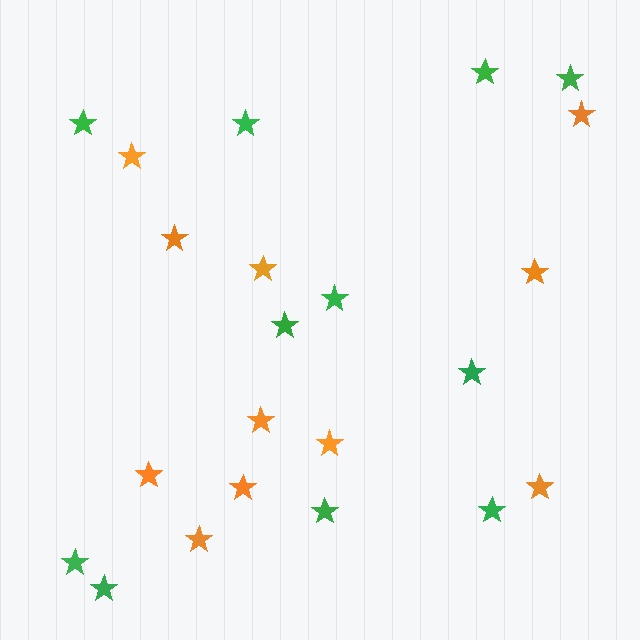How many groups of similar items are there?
There are 2 groups: one group of green stars (11) and one group of orange stars (11).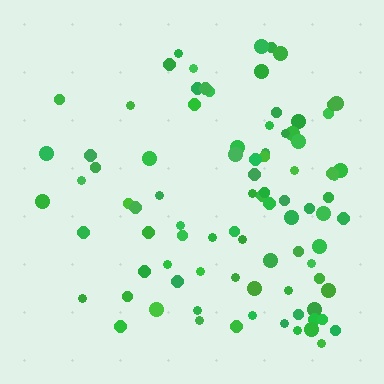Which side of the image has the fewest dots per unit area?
The left.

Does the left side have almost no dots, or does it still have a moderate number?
Still a moderate number, just noticeably fewer than the right.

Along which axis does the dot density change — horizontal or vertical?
Horizontal.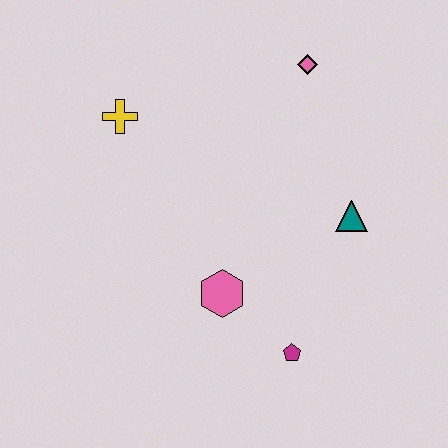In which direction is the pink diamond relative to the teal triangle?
The pink diamond is above the teal triangle.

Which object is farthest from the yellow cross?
The magenta pentagon is farthest from the yellow cross.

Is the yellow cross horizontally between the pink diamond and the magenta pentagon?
No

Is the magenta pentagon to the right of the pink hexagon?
Yes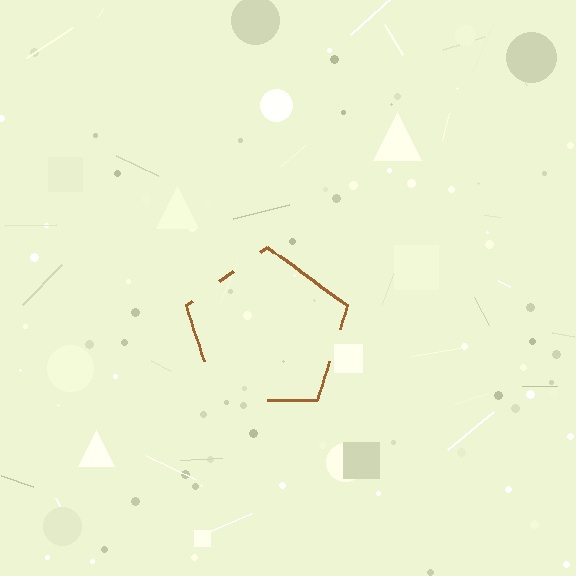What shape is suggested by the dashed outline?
The dashed outline suggests a pentagon.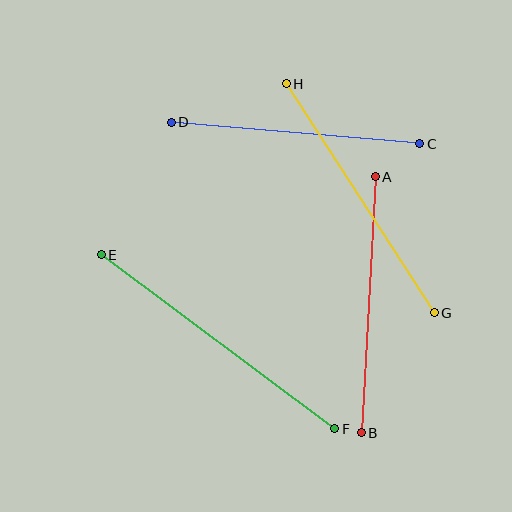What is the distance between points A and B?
The distance is approximately 256 pixels.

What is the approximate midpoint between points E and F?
The midpoint is at approximately (218, 342) pixels.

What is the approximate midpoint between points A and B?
The midpoint is at approximately (368, 305) pixels.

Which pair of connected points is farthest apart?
Points E and F are farthest apart.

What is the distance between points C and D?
The distance is approximately 249 pixels.